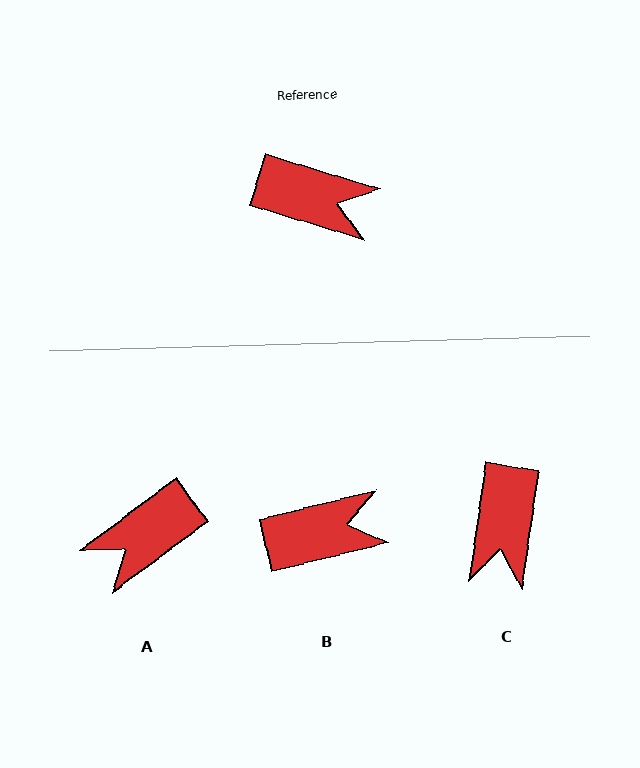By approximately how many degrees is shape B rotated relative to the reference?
Approximately 31 degrees counter-clockwise.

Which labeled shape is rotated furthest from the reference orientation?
A, about 126 degrees away.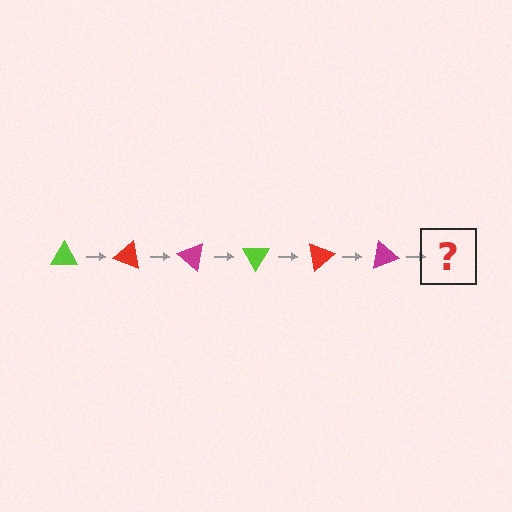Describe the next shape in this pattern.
It should be a lime triangle, rotated 120 degrees from the start.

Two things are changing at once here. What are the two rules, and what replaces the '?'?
The two rules are that it rotates 20 degrees each step and the color cycles through lime, red, and magenta. The '?' should be a lime triangle, rotated 120 degrees from the start.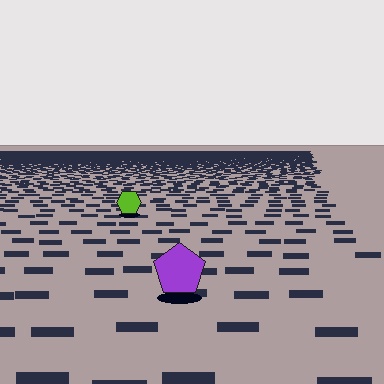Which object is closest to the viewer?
The purple pentagon is closest. The texture marks near it are larger and more spread out.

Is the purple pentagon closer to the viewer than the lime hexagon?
Yes. The purple pentagon is closer — you can tell from the texture gradient: the ground texture is coarser near it.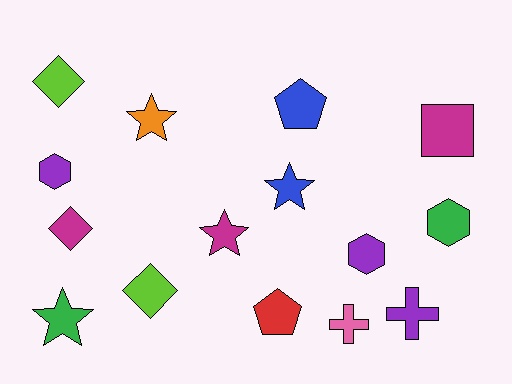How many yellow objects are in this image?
There are no yellow objects.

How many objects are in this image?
There are 15 objects.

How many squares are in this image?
There is 1 square.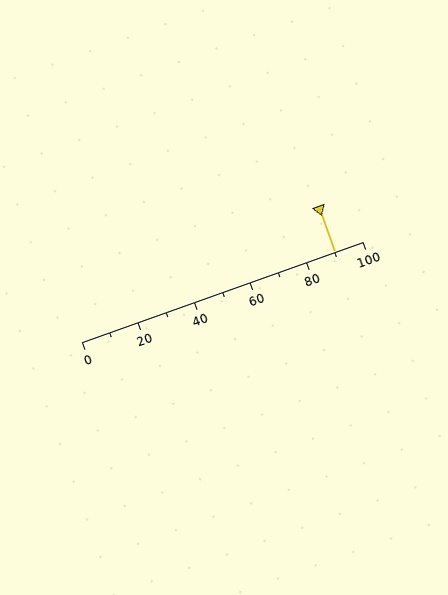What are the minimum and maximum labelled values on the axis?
The axis runs from 0 to 100.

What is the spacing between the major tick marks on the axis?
The major ticks are spaced 20 apart.